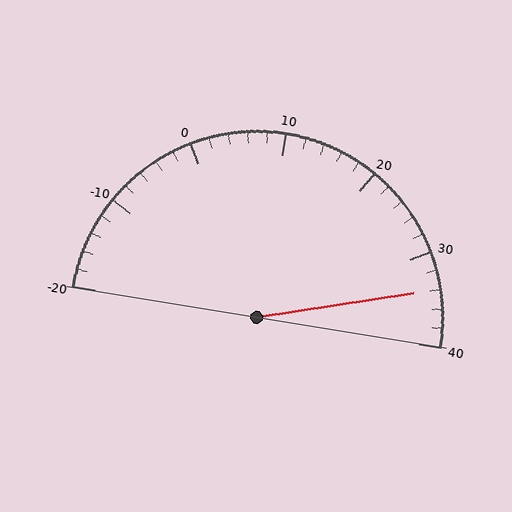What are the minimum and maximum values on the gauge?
The gauge ranges from -20 to 40.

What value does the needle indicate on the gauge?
The needle indicates approximately 34.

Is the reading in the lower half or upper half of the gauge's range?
The reading is in the upper half of the range (-20 to 40).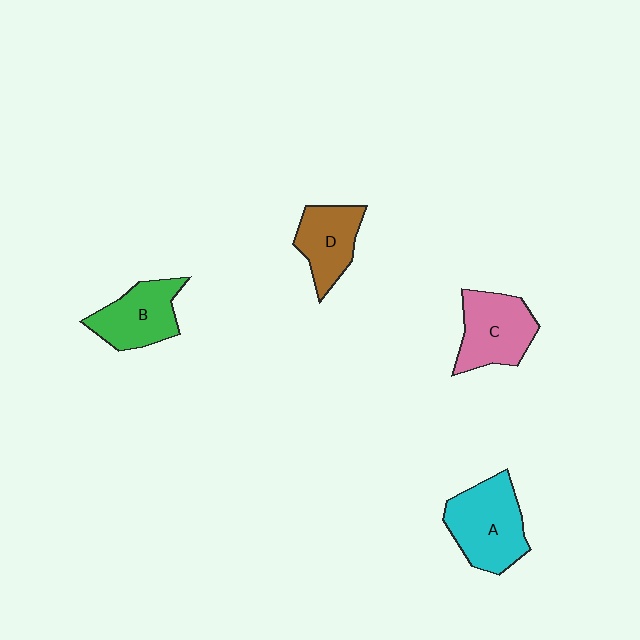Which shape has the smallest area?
Shape D (brown).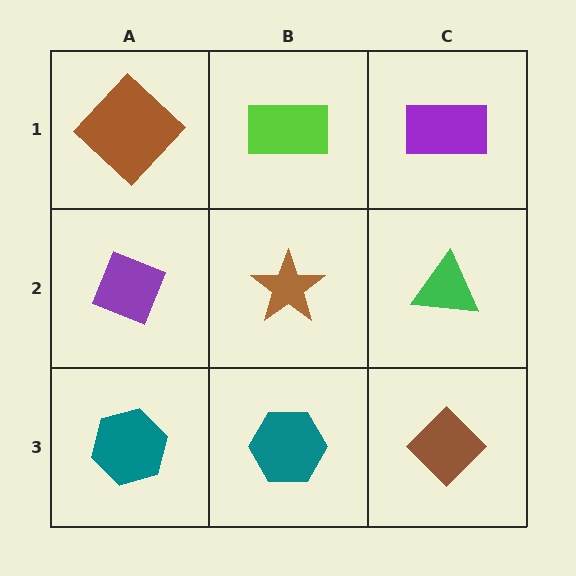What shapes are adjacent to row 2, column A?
A brown diamond (row 1, column A), a teal hexagon (row 3, column A), a brown star (row 2, column B).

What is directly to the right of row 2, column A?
A brown star.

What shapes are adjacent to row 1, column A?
A purple diamond (row 2, column A), a lime rectangle (row 1, column B).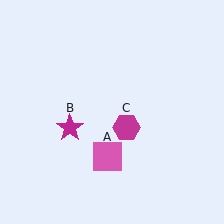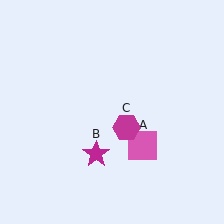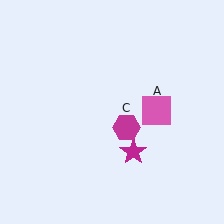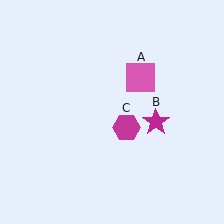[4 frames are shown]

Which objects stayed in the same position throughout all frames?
Magenta hexagon (object C) remained stationary.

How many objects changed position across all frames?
2 objects changed position: pink square (object A), magenta star (object B).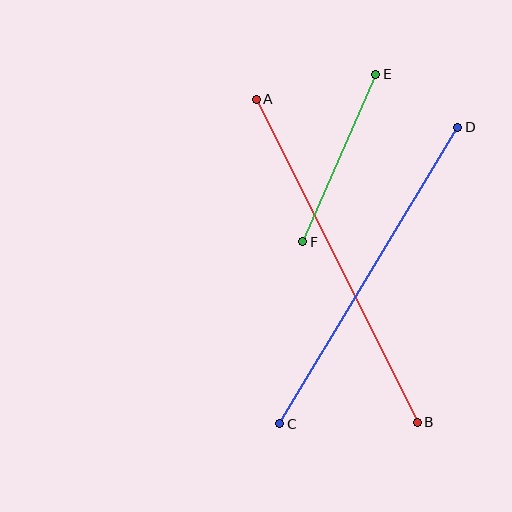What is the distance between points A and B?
The distance is approximately 361 pixels.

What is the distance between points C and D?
The distance is approximately 346 pixels.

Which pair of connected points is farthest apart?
Points A and B are farthest apart.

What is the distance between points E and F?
The distance is approximately 183 pixels.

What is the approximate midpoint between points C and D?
The midpoint is at approximately (369, 276) pixels.